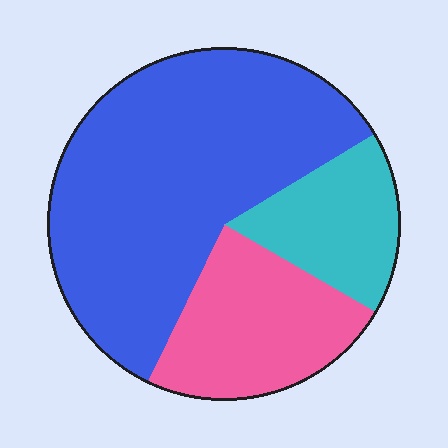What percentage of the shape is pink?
Pink covers about 25% of the shape.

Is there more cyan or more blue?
Blue.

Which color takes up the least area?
Cyan, at roughly 15%.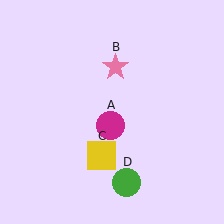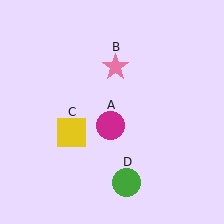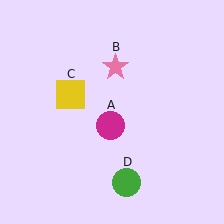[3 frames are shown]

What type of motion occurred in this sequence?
The yellow square (object C) rotated clockwise around the center of the scene.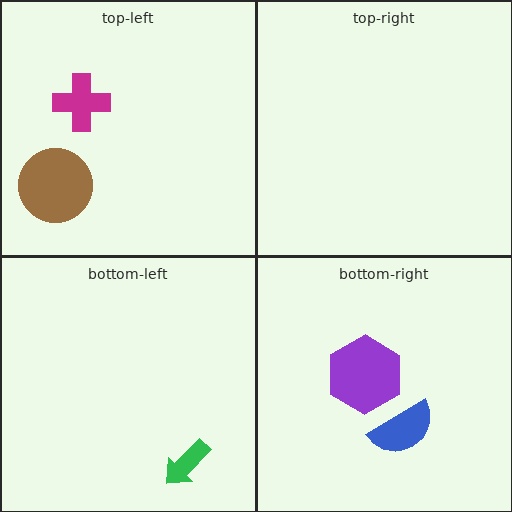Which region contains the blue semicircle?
The bottom-right region.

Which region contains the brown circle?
The top-left region.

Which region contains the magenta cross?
The top-left region.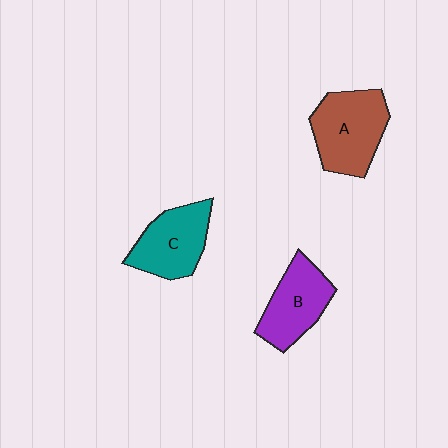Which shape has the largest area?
Shape A (brown).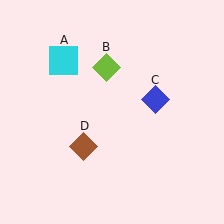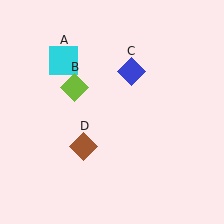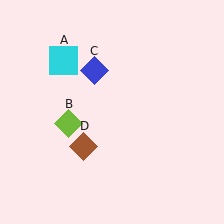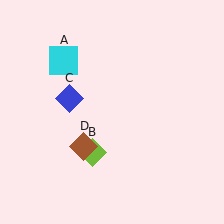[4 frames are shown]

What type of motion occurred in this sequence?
The lime diamond (object B), blue diamond (object C) rotated counterclockwise around the center of the scene.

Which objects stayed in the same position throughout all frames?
Cyan square (object A) and brown diamond (object D) remained stationary.